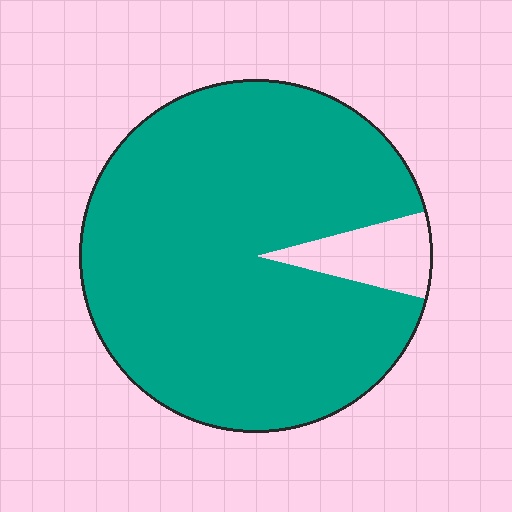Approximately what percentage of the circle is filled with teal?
Approximately 90%.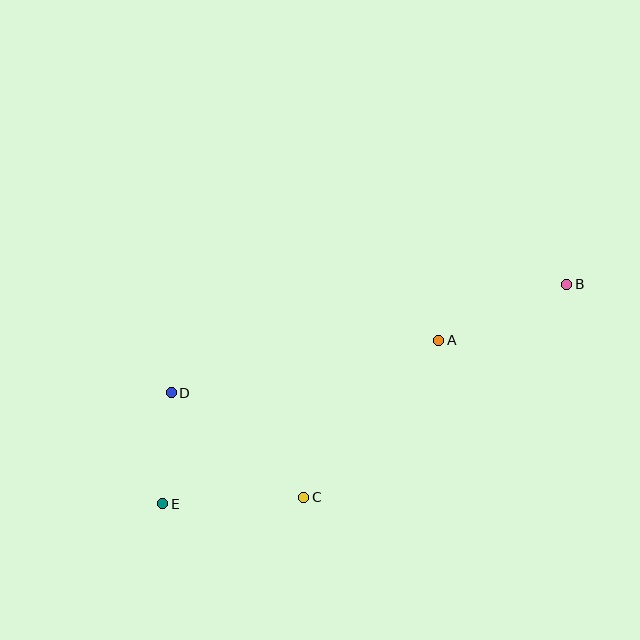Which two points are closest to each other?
Points D and E are closest to each other.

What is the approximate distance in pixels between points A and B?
The distance between A and B is approximately 140 pixels.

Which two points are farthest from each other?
Points B and E are farthest from each other.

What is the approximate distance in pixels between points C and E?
The distance between C and E is approximately 141 pixels.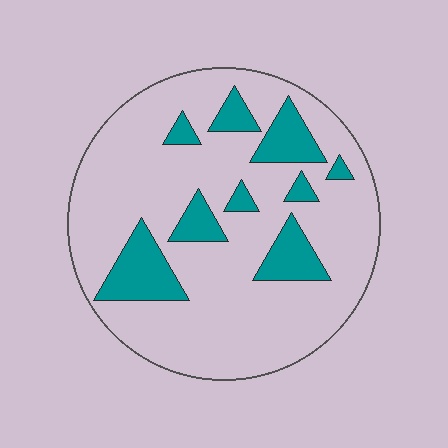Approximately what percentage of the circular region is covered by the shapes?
Approximately 20%.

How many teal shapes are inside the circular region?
9.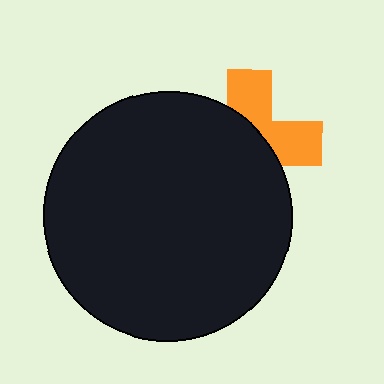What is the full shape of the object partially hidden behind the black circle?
The partially hidden object is an orange cross.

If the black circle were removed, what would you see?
You would see the complete orange cross.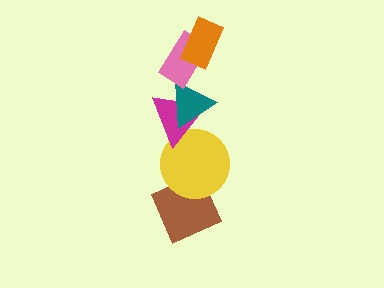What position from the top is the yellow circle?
The yellow circle is 5th from the top.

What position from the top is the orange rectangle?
The orange rectangle is 1st from the top.